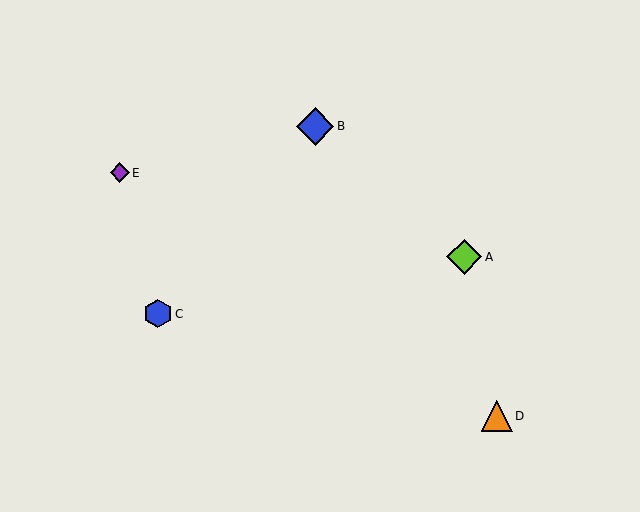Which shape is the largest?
The blue diamond (labeled B) is the largest.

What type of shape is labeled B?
Shape B is a blue diamond.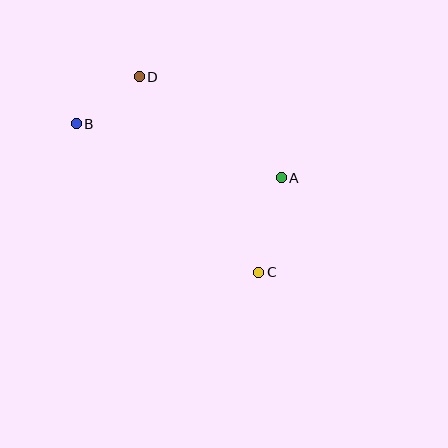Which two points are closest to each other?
Points B and D are closest to each other.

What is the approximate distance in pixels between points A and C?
The distance between A and C is approximately 97 pixels.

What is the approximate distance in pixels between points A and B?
The distance between A and B is approximately 212 pixels.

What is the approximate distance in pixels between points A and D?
The distance between A and D is approximately 174 pixels.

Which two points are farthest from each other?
Points B and C are farthest from each other.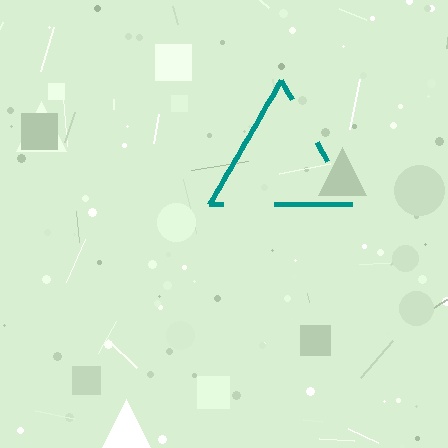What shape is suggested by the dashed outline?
The dashed outline suggests a triangle.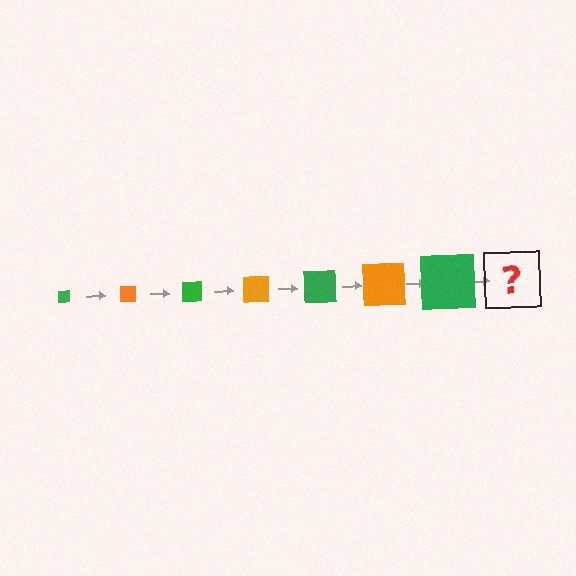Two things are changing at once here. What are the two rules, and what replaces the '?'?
The two rules are that the square grows larger each step and the color cycles through green and orange. The '?' should be an orange square, larger than the previous one.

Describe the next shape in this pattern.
It should be an orange square, larger than the previous one.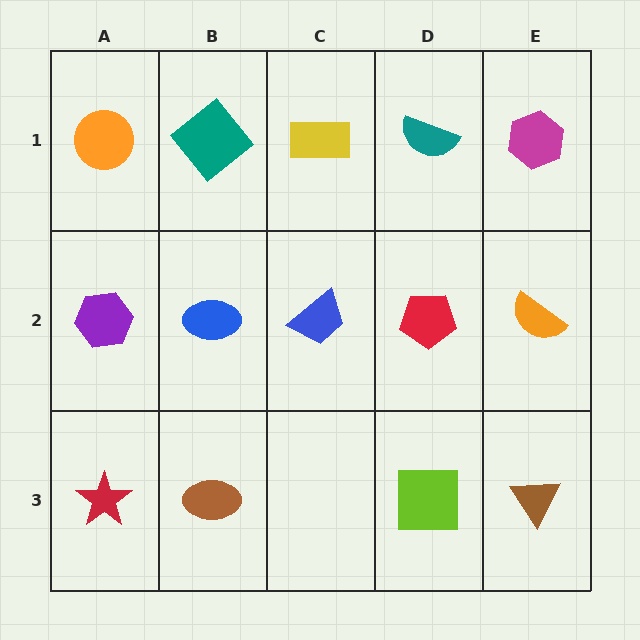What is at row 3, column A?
A red star.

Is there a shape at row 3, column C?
No, that cell is empty.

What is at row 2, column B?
A blue ellipse.